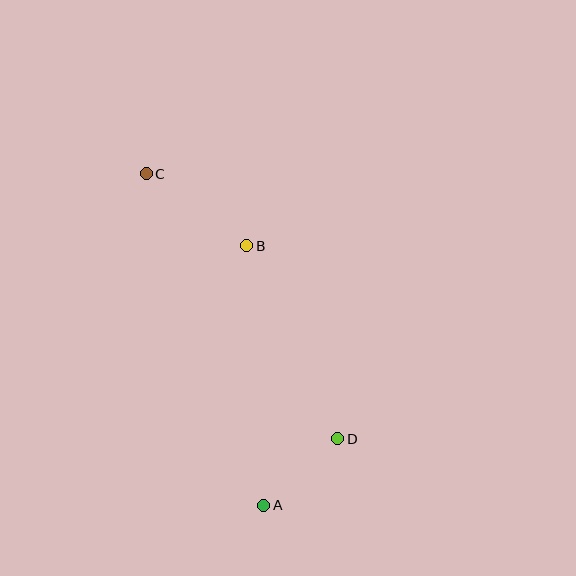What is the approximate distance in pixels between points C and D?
The distance between C and D is approximately 327 pixels.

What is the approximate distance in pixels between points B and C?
The distance between B and C is approximately 123 pixels.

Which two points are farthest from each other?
Points A and C are farthest from each other.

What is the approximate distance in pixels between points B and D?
The distance between B and D is approximately 213 pixels.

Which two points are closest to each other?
Points A and D are closest to each other.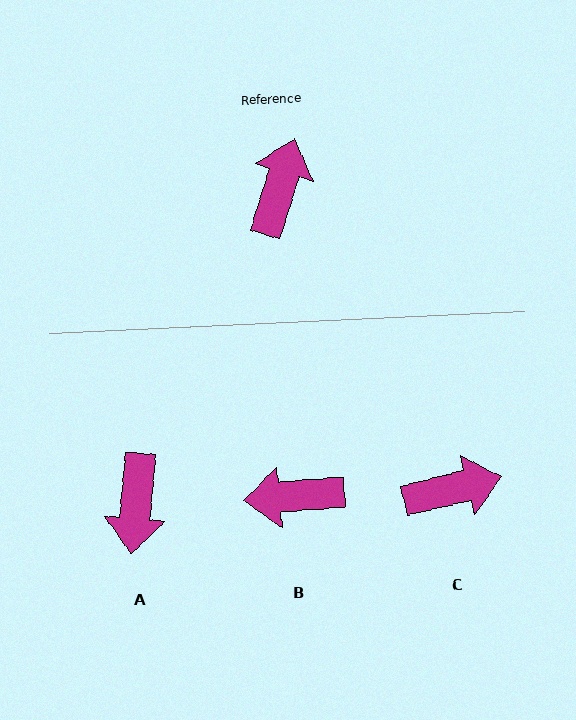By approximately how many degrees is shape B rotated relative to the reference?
Approximately 112 degrees counter-clockwise.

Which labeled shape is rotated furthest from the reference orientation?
A, about 168 degrees away.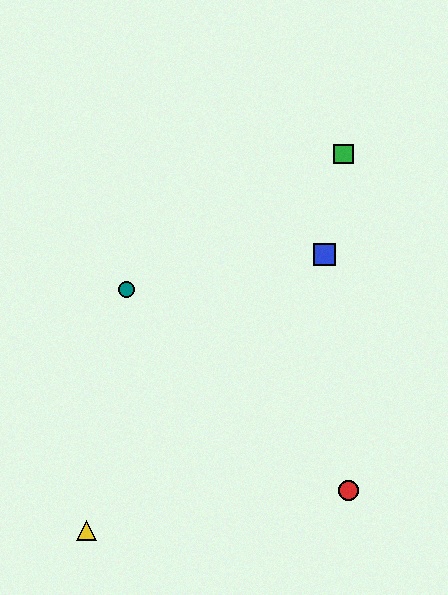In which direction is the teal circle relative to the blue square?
The teal circle is to the left of the blue square.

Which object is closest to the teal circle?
The blue square is closest to the teal circle.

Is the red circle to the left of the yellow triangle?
No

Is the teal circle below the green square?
Yes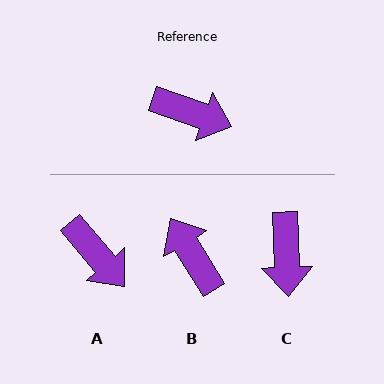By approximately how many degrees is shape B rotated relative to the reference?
Approximately 140 degrees counter-clockwise.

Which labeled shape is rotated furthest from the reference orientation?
B, about 140 degrees away.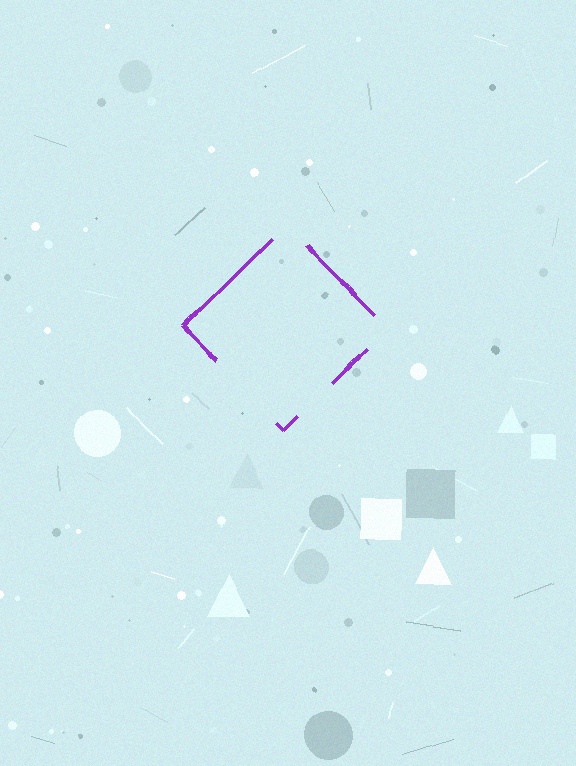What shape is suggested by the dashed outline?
The dashed outline suggests a diamond.